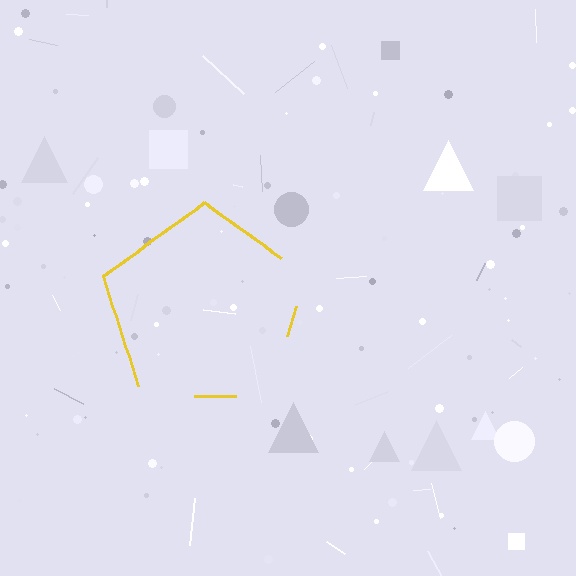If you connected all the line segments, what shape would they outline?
They would outline a pentagon.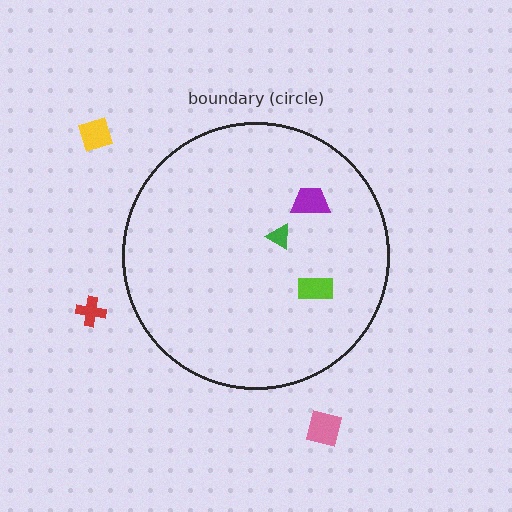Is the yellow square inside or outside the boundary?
Outside.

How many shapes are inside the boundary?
3 inside, 3 outside.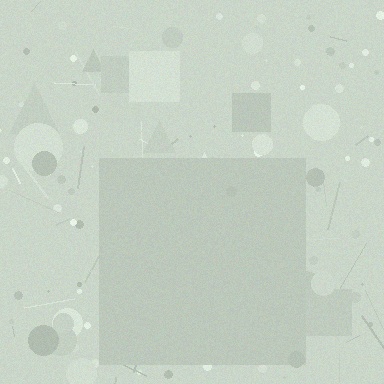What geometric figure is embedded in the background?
A square is embedded in the background.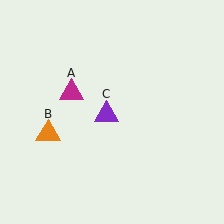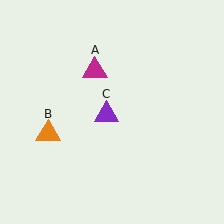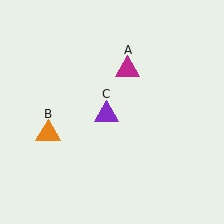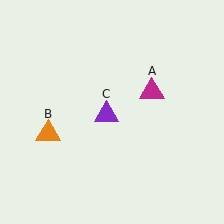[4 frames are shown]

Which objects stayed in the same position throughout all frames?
Orange triangle (object B) and purple triangle (object C) remained stationary.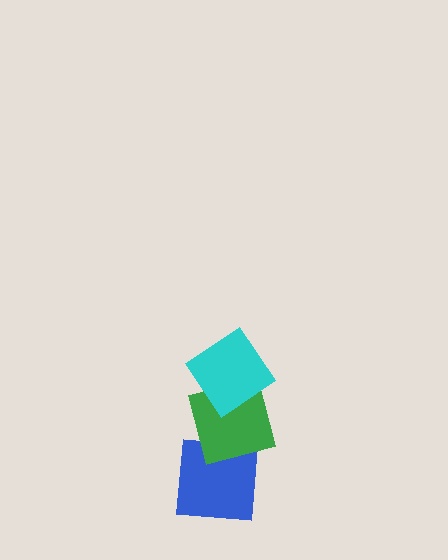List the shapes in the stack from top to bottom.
From top to bottom: the cyan diamond, the green diamond, the blue square.